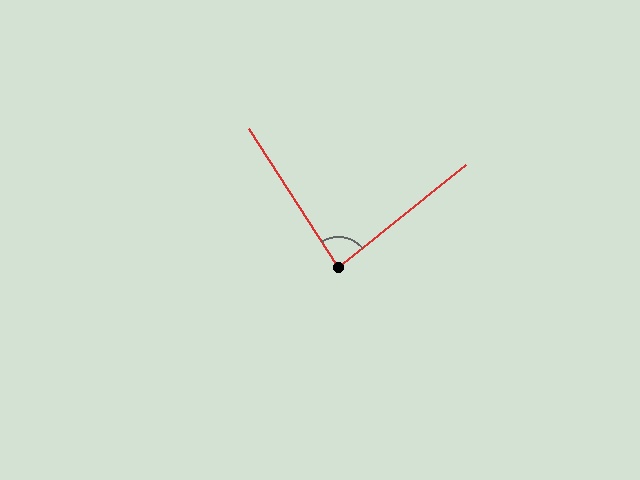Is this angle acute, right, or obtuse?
It is acute.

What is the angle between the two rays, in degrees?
Approximately 84 degrees.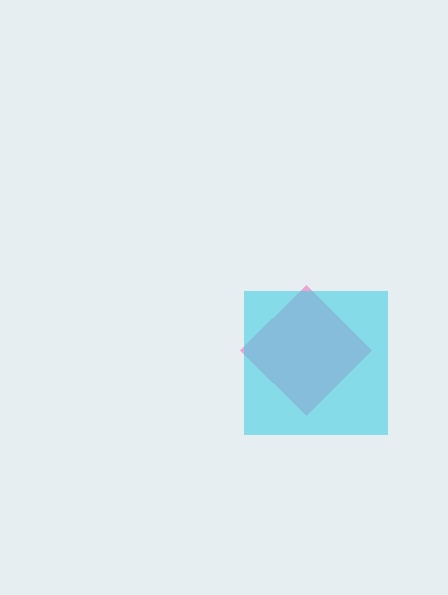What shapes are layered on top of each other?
The layered shapes are: a pink diamond, a cyan square.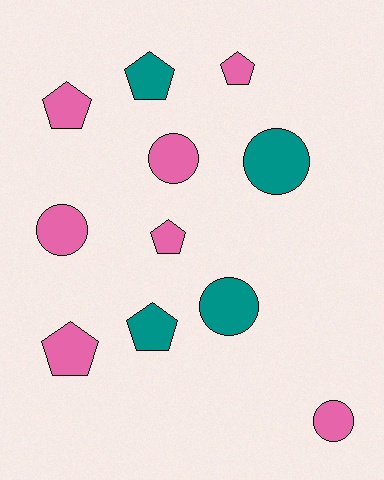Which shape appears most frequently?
Pentagon, with 6 objects.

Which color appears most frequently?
Pink, with 7 objects.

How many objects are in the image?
There are 11 objects.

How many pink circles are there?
There are 3 pink circles.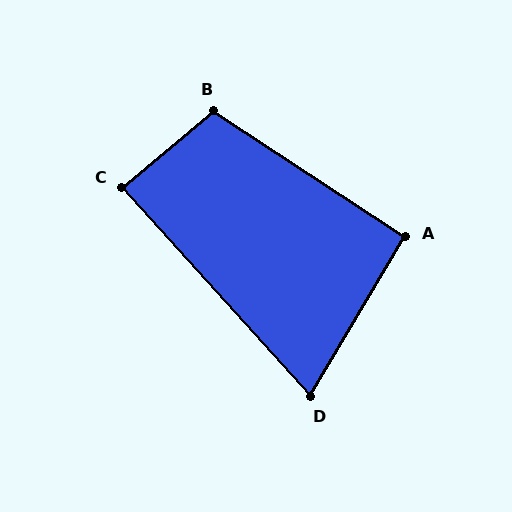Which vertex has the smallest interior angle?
D, at approximately 73 degrees.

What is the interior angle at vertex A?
Approximately 92 degrees (approximately right).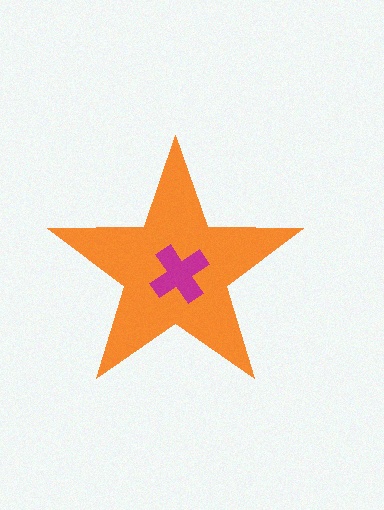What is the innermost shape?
The magenta cross.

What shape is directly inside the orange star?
The magenta cross.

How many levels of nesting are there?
2.